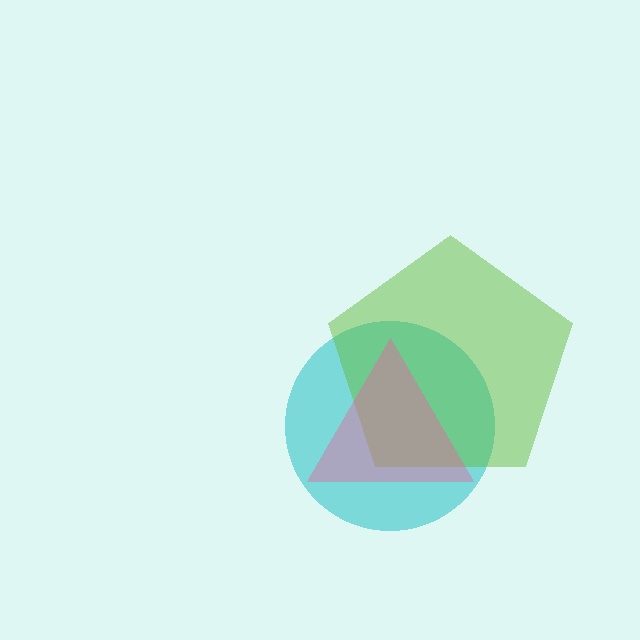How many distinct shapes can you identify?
There are 3 distinct shapes: a cyan circle, a lime pentagon, a pink triangle.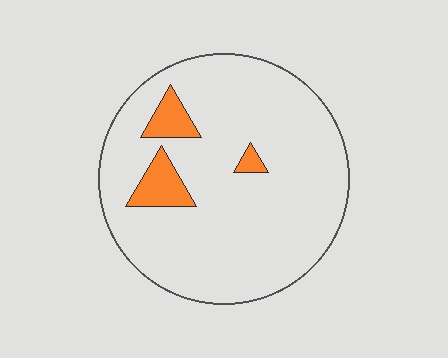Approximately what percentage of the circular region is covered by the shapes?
Approximately 10%.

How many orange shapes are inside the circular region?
3.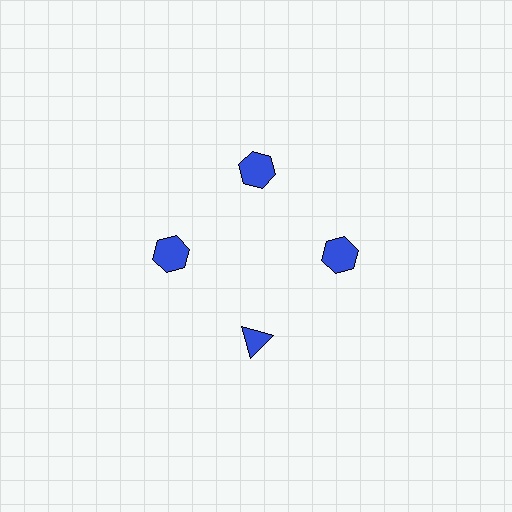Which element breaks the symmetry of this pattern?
The blue triangle at roughly the 6 o'clock position breaks the symmetry. All other shapes are blue hexagons.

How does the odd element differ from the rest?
It has a different shape: triangle instead of hexagon.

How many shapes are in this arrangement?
There are 4 shapes arranged in a ring pattern.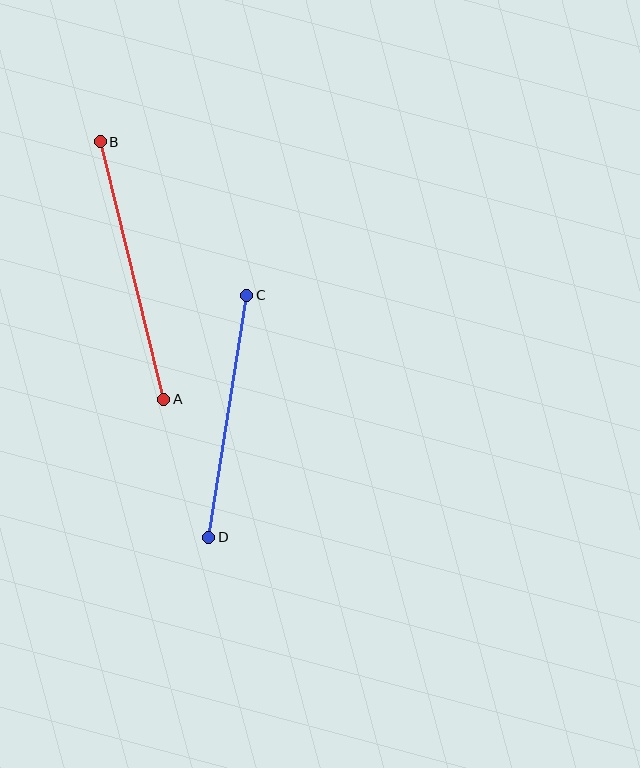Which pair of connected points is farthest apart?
Points A and B are farthest apart.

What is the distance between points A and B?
The distance is approximately 265 pixels.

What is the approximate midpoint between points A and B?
The midpoint is at approximately (132, 270) pixels.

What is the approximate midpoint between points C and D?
The midpoint is at approximately (228, 416) pixels.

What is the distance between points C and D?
The distance is approximately 245 pixels.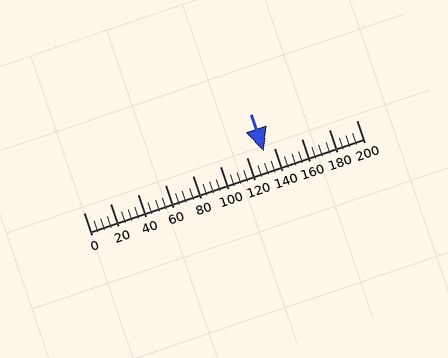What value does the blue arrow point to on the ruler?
The blue arrow points to approximately 132.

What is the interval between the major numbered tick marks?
The major tick marks are spaced 20 units apart.